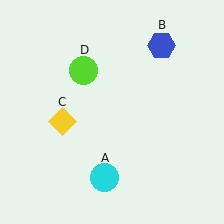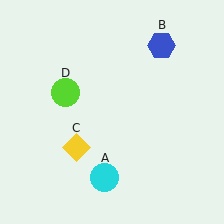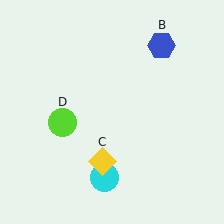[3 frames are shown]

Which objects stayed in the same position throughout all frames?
Cyan circle (object A) and blue hexagon (object B) remained stationary.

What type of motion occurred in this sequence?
The yellow diamond (object C), lime circle (object D) rotated counterclockwise around the center of the scene.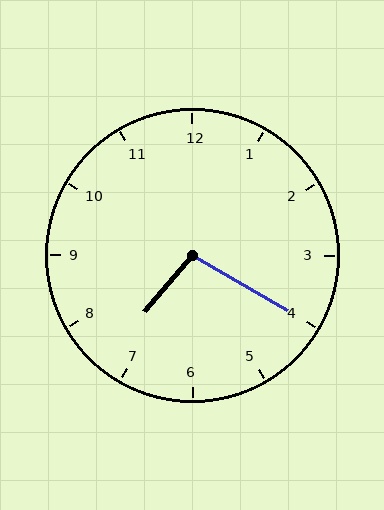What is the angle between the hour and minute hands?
Approximately 100 degrees.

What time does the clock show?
7:20.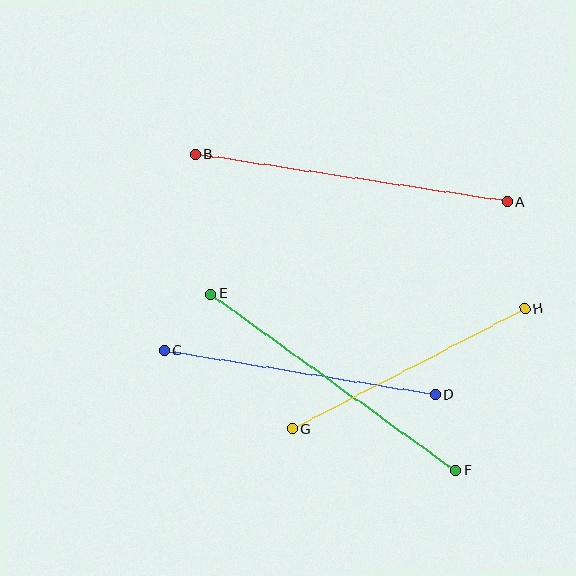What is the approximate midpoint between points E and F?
The midpoint is at approximately (333, 382) pixels.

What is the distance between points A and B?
The distance is approximately 316 pixels.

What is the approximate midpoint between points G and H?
The midpoint is at approximately (409, 369) pixels.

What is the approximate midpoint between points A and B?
The midpoint is at approximately (351, 178) pixels.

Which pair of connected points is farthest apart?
Points A and B are farthest apart.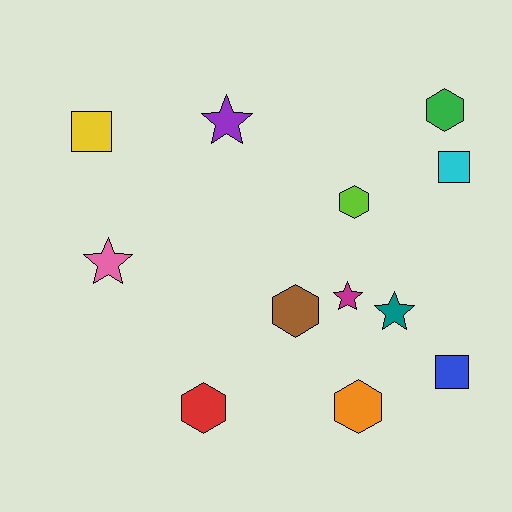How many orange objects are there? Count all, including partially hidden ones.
There is 1 orange object.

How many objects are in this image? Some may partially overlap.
There are 12 objects.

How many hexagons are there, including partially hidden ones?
There are 5 hexagons.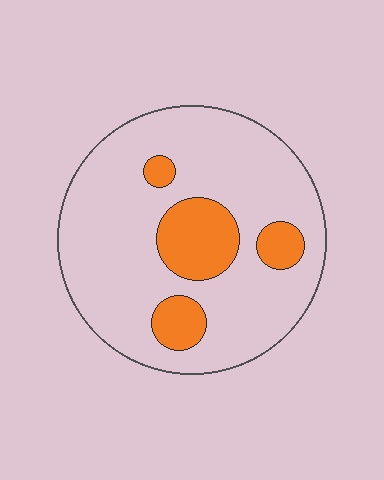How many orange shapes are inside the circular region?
4.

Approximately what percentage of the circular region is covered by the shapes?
Approximately 20%.